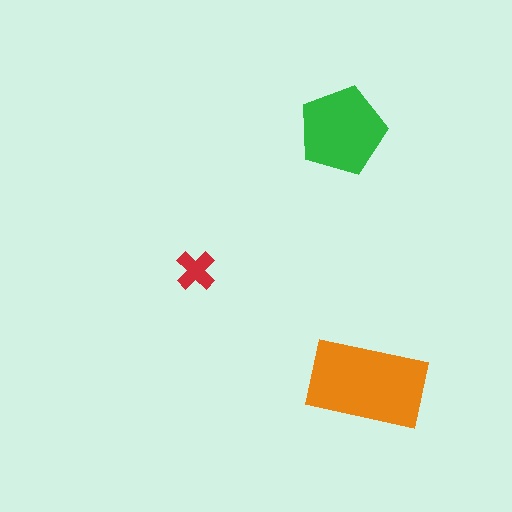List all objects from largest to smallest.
The orange rectangle, the green pentagon, the red cross.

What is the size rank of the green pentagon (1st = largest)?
2nd.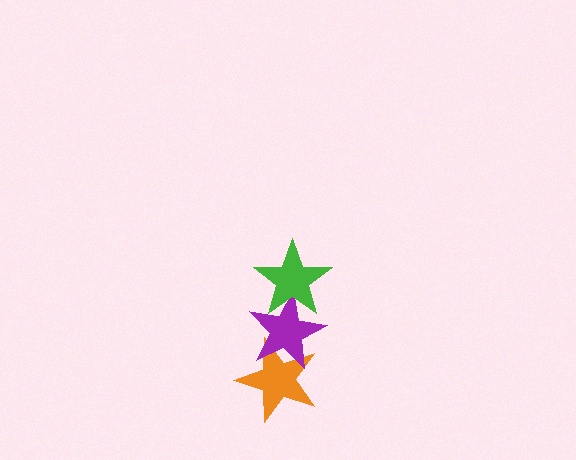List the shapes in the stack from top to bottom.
From top to bottom: the green star, the purple star, the orange star.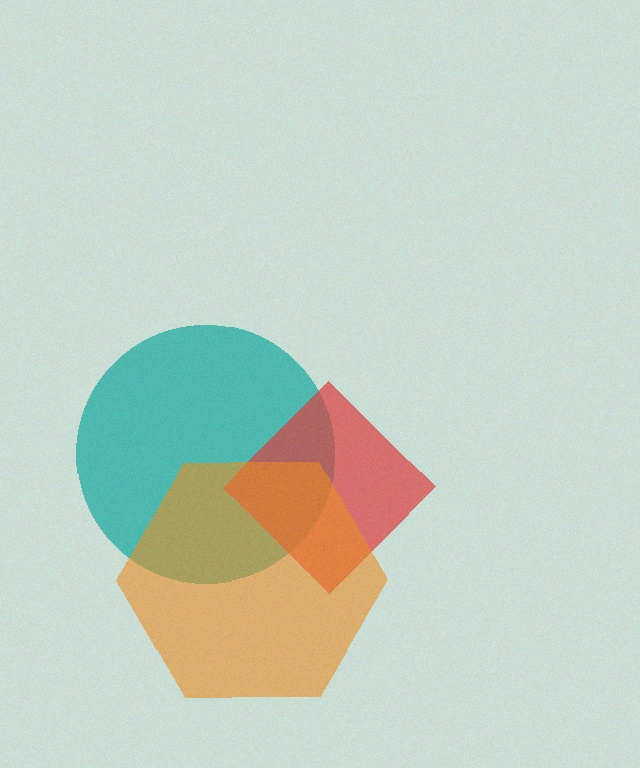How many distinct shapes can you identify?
There are 3 distinct shapes: a teal circle, a red diamond, an orange hexagon.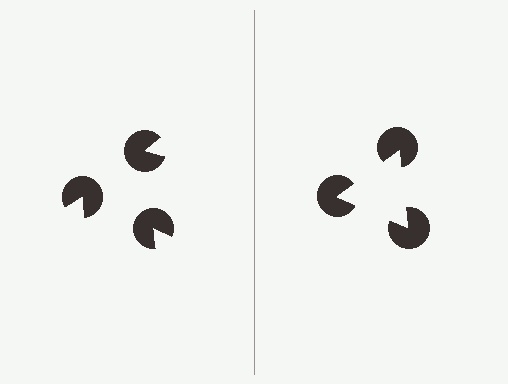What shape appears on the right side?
An illusory triangle.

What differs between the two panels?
The pac-man discs are positioned identically on both sides; only the wedge orientations differ. On the right they align to a triangle; on the left they are misaligned.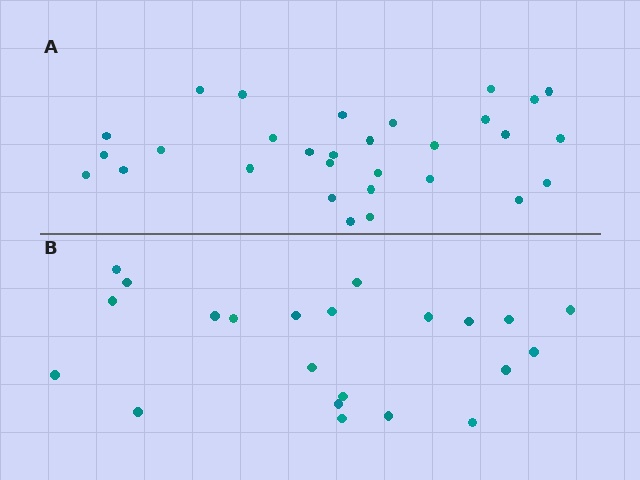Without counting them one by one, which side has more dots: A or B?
Region A (the top region) has more dots.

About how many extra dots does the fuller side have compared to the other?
Region A has roughly 8 or so more dots than region B.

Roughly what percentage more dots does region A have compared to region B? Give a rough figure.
About 35% more.